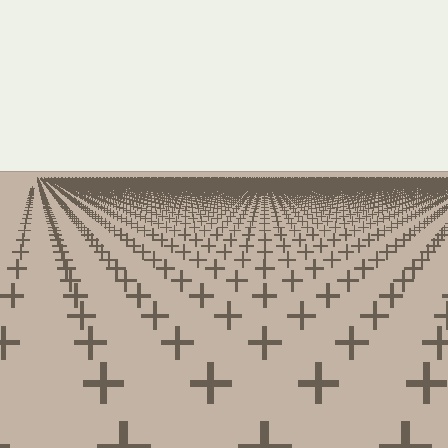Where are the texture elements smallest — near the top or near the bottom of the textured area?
Near the top.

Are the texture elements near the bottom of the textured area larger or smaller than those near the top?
Larger. Near the bottom, elements are closer to the viewer and appear at a bigger on-screen size.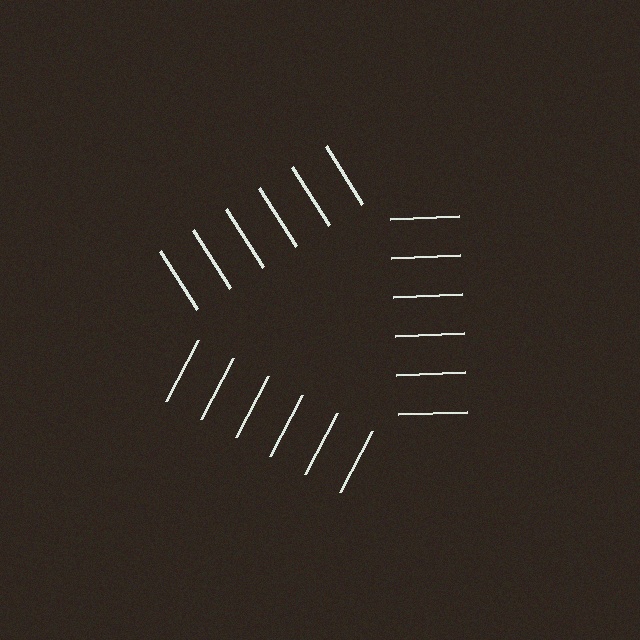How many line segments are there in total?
18 — 6 along each of the 3 edges.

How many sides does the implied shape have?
3 sides — the line-ends trace a triangle.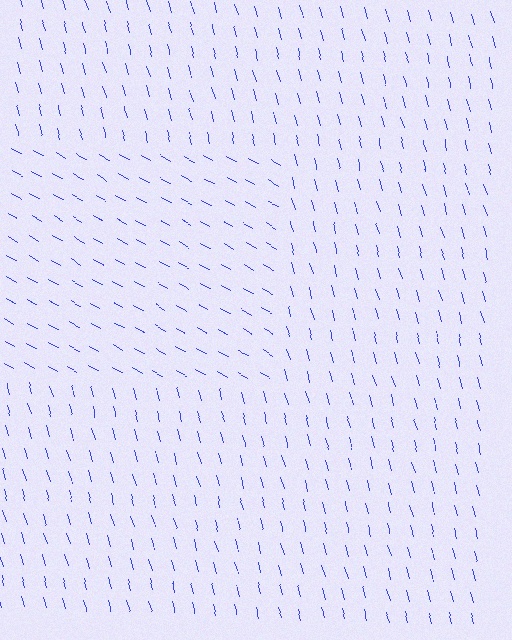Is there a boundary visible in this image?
Yes, there is a texture boundary formed by a change in line orientation.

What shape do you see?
I see a rectangle.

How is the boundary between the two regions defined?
The boundary is defined purely by a change in line orientation (approximately 45 degrees difference). All lines are the same color and thickness.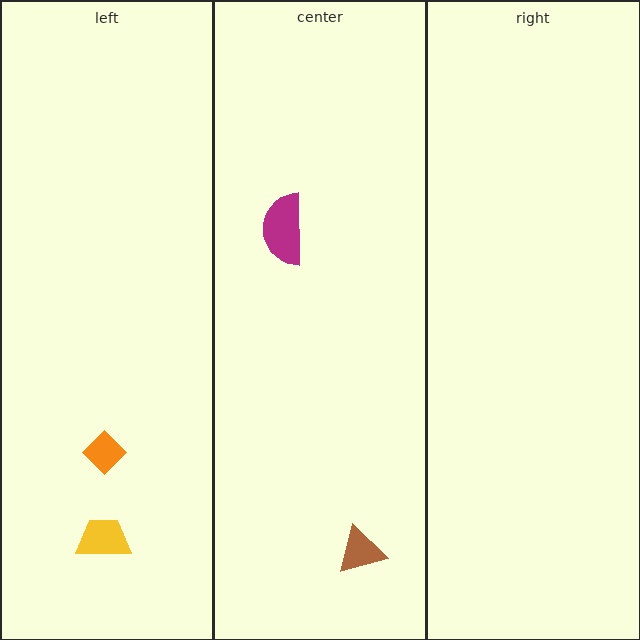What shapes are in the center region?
The magenta semicircle, the brown triangle.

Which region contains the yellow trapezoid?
The left region.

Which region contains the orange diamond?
The left region.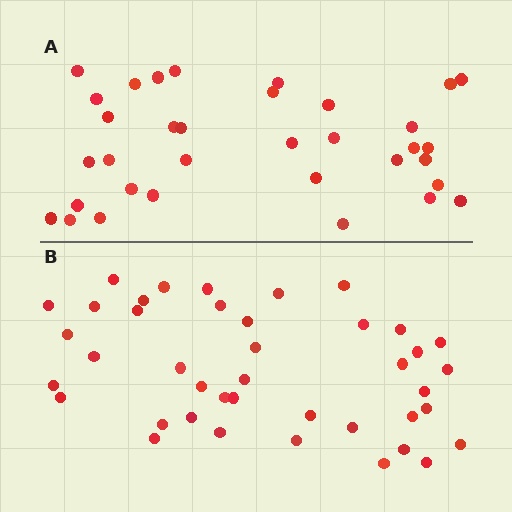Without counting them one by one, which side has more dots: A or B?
Region B (the bottom region) has more dots.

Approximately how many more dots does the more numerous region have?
Region B has roughly 8 or so more dots than region A.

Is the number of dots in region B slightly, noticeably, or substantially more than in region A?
Region B has only slightly more — the two regions are fairly close. The ratio is roughly 1.2 to 1.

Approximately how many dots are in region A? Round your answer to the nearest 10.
About 30 dots. (The exact count is 34, which rounds to 30.)